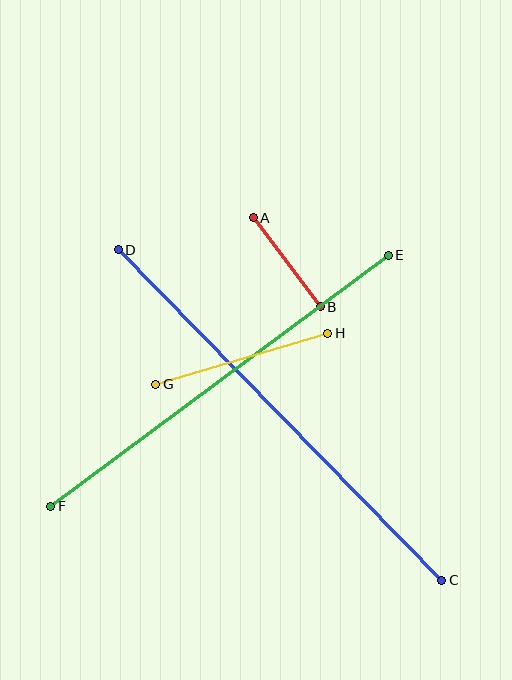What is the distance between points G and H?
The distance is approximately 179 pixels.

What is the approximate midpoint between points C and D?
The midpoint is at approximately (280, 415) pixels.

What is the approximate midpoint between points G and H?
The midpoint is at approximately (242, 359) pixels.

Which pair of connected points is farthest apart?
Points C and D are farthest apart.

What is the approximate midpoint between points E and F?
The midpoint is at approximately (219, 381) pixels.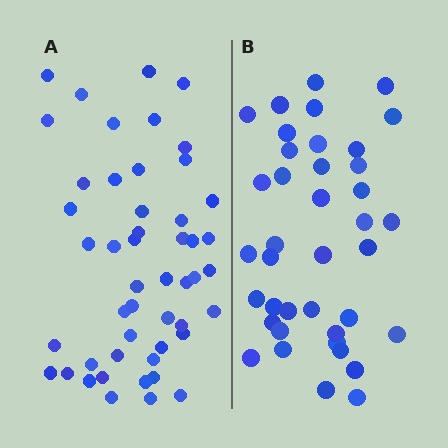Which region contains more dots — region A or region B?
Region A (the left region) has more dots.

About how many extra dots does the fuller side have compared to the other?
Region A has roughly 10 or so more dots than region B.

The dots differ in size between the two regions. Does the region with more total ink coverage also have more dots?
No. Region B has more total ink coverage because its dots are larger, but region A actually contains more individual dots. Total area can be misleading — the number of items is what matters here.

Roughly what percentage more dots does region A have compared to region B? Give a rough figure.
About 25% more.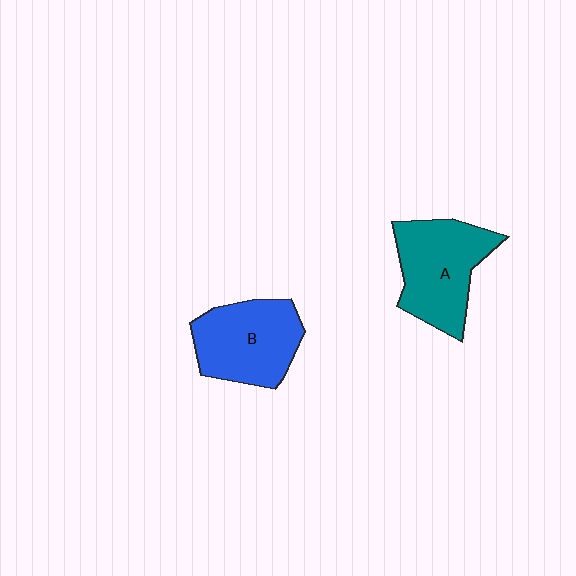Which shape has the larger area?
Shape A (teal).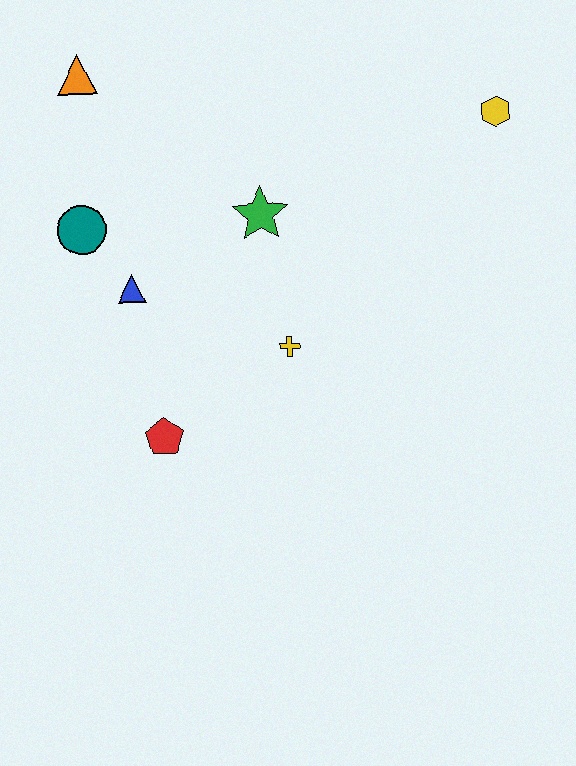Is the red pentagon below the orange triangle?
Yes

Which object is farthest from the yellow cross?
The orange triangle is farthest from the yellow cross.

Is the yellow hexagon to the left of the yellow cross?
No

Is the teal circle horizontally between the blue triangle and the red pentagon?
No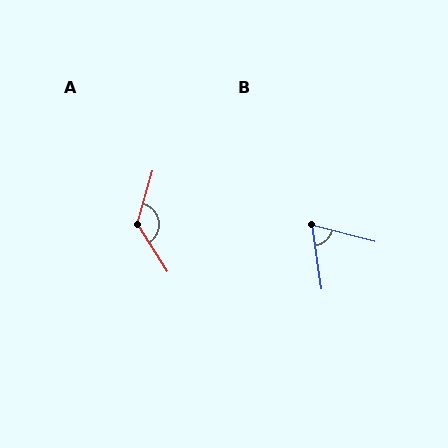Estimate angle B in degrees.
Approximately 67 degrees.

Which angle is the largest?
A, at approximately 131 degrees.